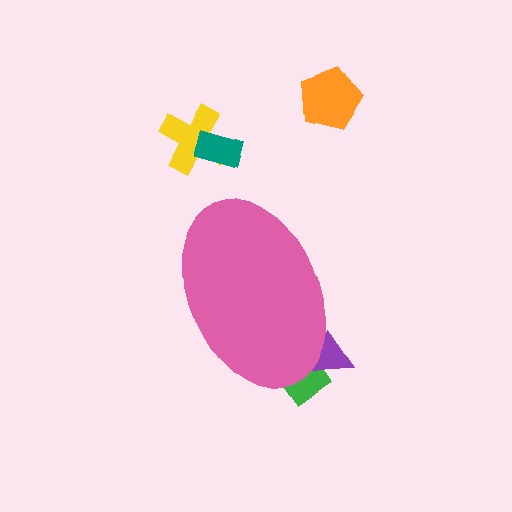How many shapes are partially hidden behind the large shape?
2 shapes are partially hidden.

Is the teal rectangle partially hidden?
No, the teal rectangle is fully visible.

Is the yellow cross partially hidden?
No, the yellow cross is fully visible.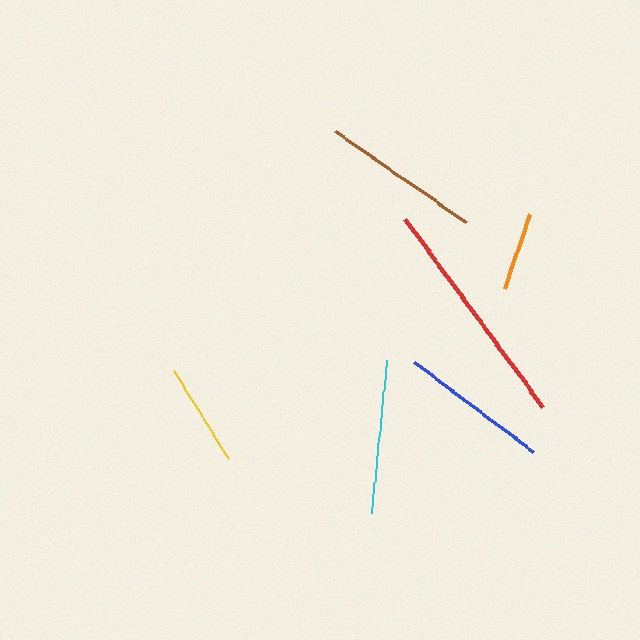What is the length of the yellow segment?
The yellow segment is approximately 104 pixels long.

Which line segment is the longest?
The red line is the longest at approximately 233 pixels.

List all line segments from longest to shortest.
From longest to shortest: red, brown, cyan, blue, yellow, orange.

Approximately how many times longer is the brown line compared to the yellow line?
The brown line is approximately 1.5 times the length of the yellow line.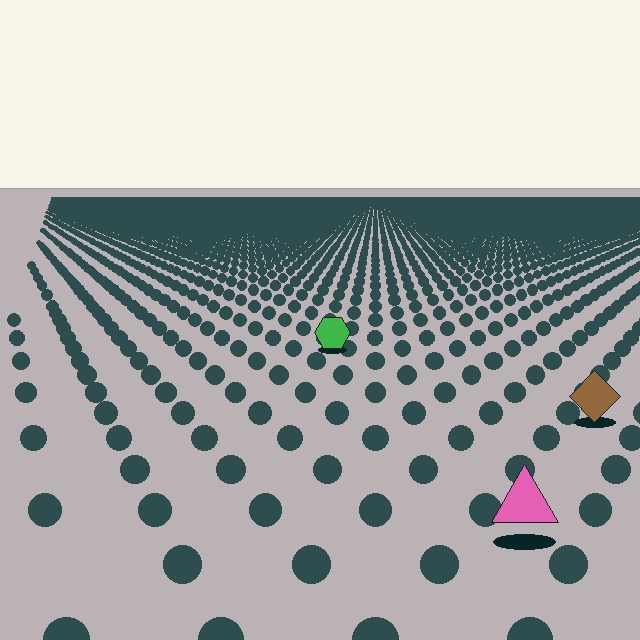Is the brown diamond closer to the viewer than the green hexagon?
Yes. The brown diamond is closer — you can tell from the texture gradient: the ground texture is coarser near it.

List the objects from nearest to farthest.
From nearest to farthest: the pink triangle, the brown diamond, the green hexagon.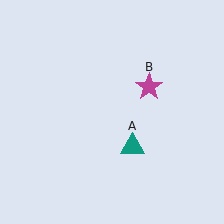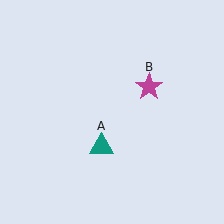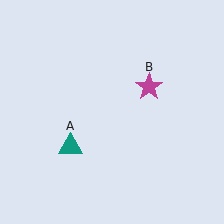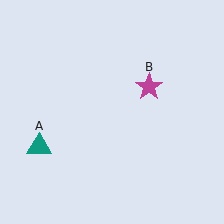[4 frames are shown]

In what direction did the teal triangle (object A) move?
The teal triangle (object A) moved left.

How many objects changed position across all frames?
1 object changed position: teal triangle (object A).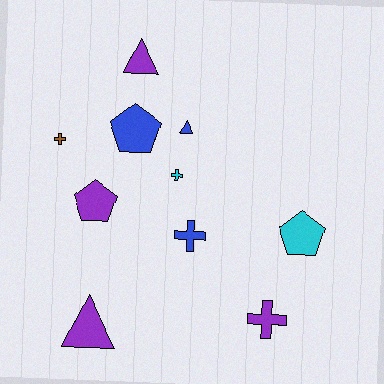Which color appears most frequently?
Purple, with 4 objects.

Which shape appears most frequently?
Cross, with 4 objects.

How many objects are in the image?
There are 10 objects.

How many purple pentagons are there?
There is 1 purple pentagon.